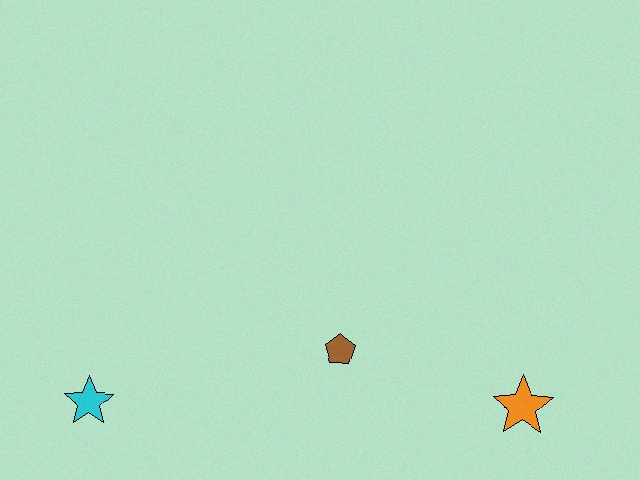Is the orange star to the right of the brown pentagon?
Yes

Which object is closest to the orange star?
The brown pentagon is closest to the orange star.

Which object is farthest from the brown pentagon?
The cyan star is farthest from the brown pentagon.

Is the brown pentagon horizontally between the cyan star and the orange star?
Yes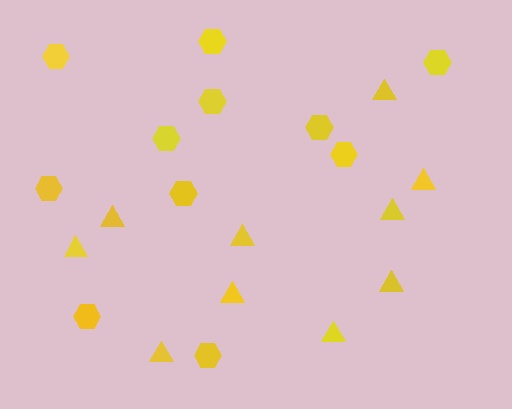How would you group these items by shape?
There are 2 groups: one group of hexagons (11) and one group of triangles (10).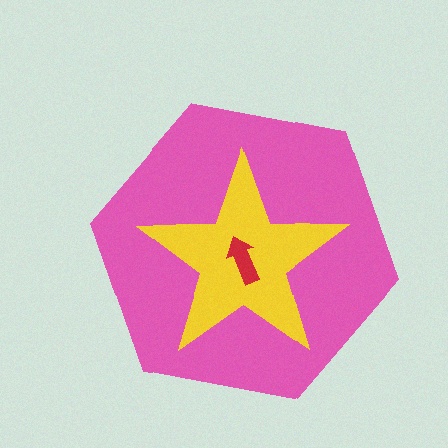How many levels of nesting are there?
3.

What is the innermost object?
The red arrow.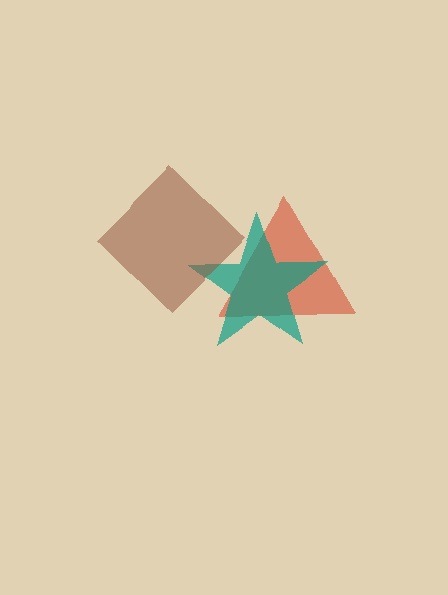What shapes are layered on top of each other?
The layered shapes are: a red triangle, a teal star, a brown diamond.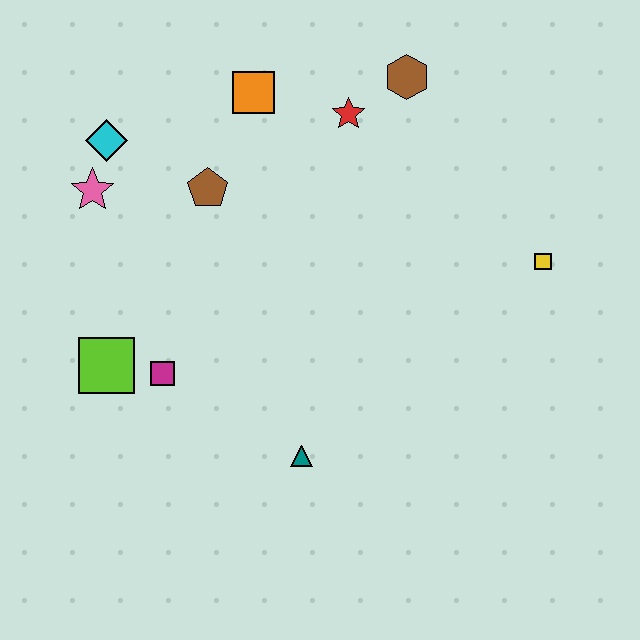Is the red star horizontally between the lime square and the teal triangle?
No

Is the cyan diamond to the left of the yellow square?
Yes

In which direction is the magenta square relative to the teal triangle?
The magenta square is to the left of the teal triangle.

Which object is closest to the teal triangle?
The magenta square is closest to the teal triangle.